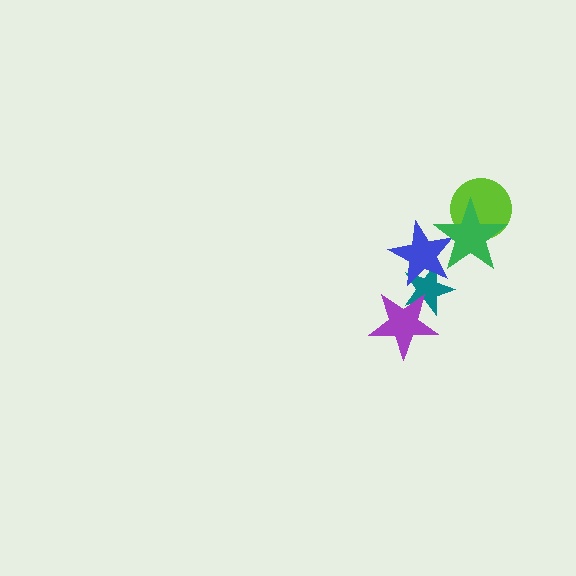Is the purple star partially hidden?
No, no other shape covers it.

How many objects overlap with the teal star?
2 objects overlap with the teal star.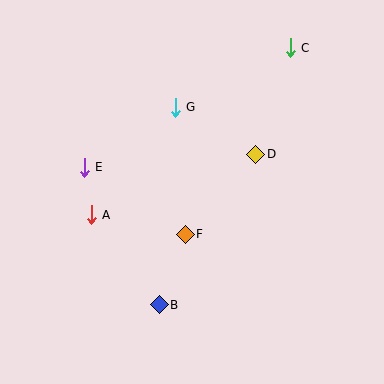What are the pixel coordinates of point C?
Point C is at (290, 48).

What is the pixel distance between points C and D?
The distance between C and D is 112 pixels.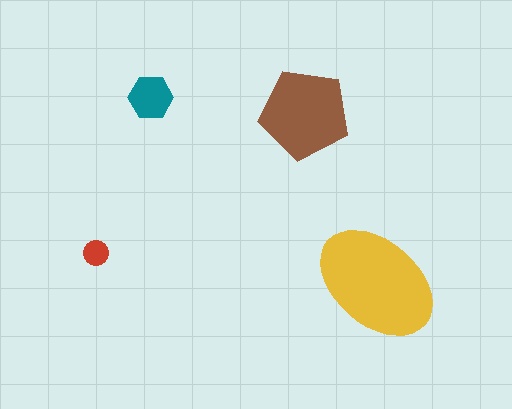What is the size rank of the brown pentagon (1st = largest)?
2nd.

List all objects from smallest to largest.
The red circle, the teal hexagon, the brown pentagon, the yellow ellipse.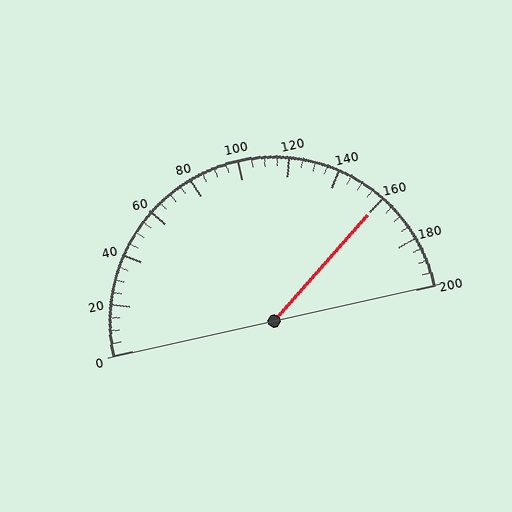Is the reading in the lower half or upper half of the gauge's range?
The reading is in the upper half of the range (0 to 200).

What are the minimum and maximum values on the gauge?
The gauge ranges from 0 to 200.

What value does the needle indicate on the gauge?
The needle indicates approximately 160.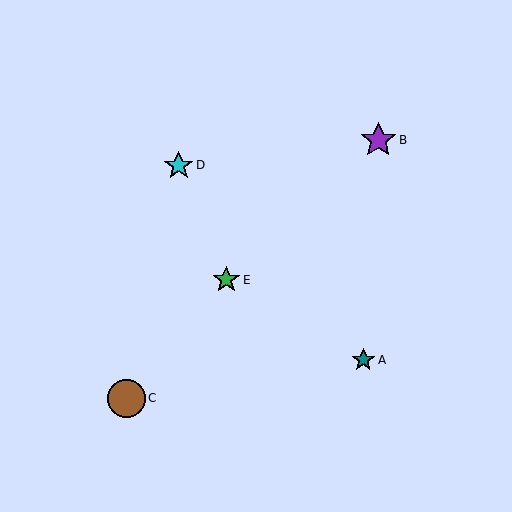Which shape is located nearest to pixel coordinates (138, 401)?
The brown circle (labeled C) at (126, 398) is nearest to that location.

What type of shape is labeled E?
Shape E is a green star.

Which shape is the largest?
The brown circle (labeled C) is the largest.